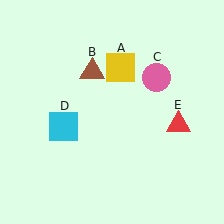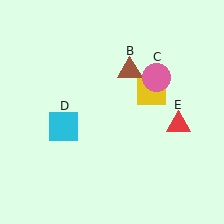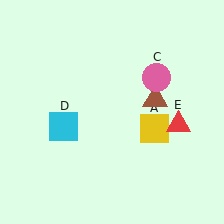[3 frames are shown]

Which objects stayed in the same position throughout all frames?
Pink circle (object C) and cyan square (object D) and red triangle (object E) remained stationary.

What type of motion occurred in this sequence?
The yellow square (object A), brown triangle (object B) rotated clockwise around the center of the scene.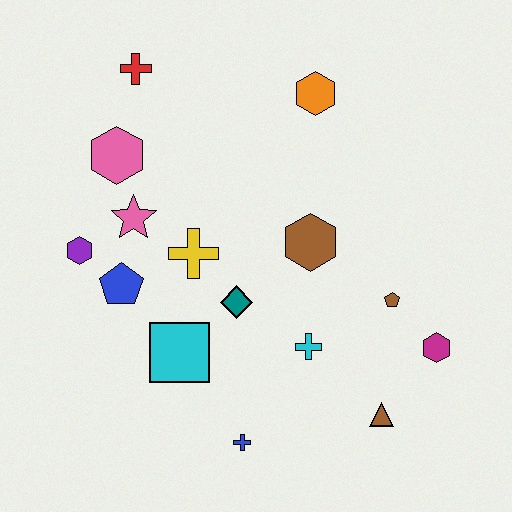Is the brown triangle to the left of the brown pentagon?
Yes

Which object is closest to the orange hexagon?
The brown hexagon is closest to the orange hexagon.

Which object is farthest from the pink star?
The magenta hexagon is farthest from the pink star.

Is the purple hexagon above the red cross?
No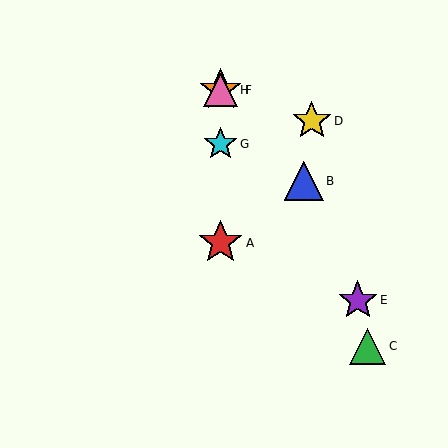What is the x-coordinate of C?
Object C is at x≈367.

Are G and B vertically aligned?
No, G is at x≈221 and B is at x≈304.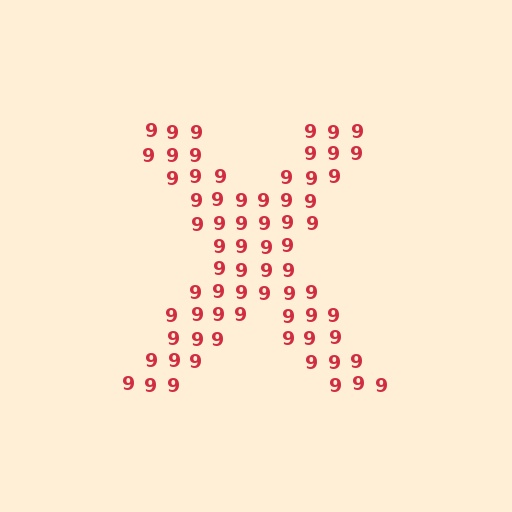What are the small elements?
The small elements are digit 9's.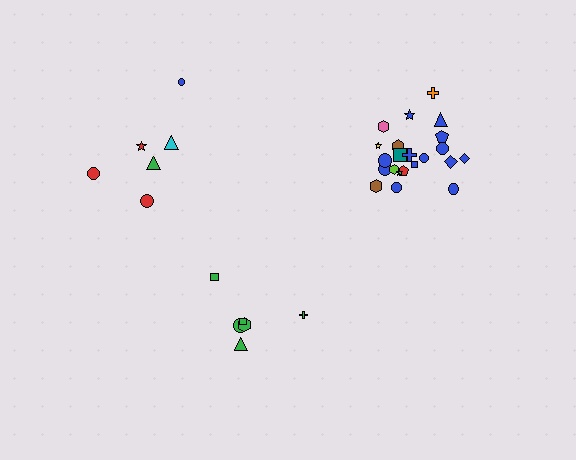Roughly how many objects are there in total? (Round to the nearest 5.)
Roughly 35 objects in total.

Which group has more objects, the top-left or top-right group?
The top-right group.